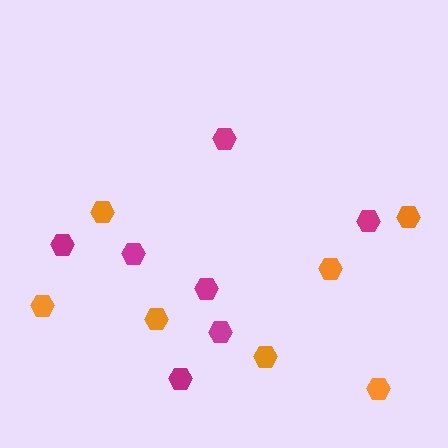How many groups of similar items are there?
There are 2 groups: one group of magenta hexagons (7) and one group of orange hexagons (7).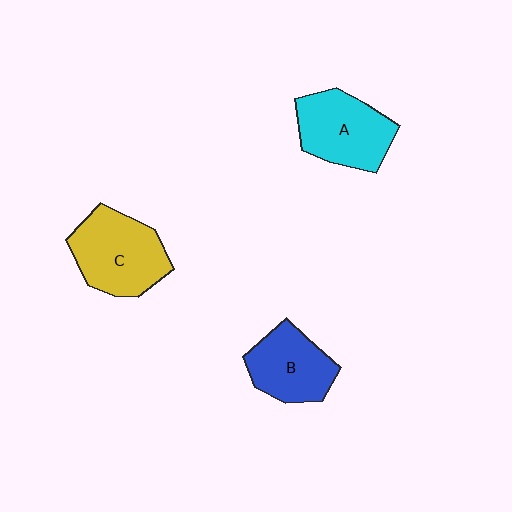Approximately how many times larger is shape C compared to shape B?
Approximately 1.3 times.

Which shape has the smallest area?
Shape B (blue).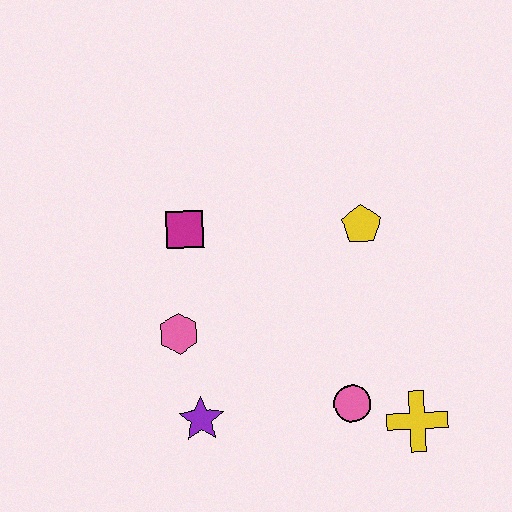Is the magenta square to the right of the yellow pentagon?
No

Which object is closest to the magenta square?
The pink hexagon is closest to the magenta square.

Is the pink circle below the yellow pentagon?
Yes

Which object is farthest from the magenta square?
The yellow cross is farthest from the magenta square.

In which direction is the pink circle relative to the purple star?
The pink circle is to the right of the purple star.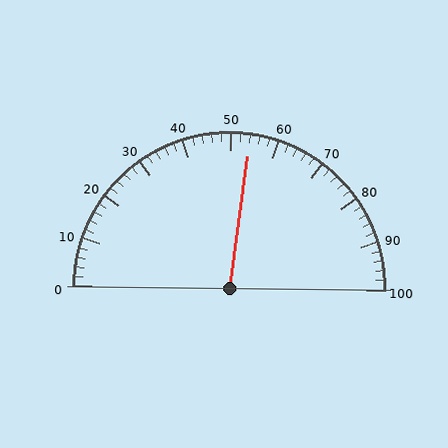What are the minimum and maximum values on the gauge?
The gauge ranges from 0 to 100.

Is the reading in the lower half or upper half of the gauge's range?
The reading is in the upper half of the range (0 to 100).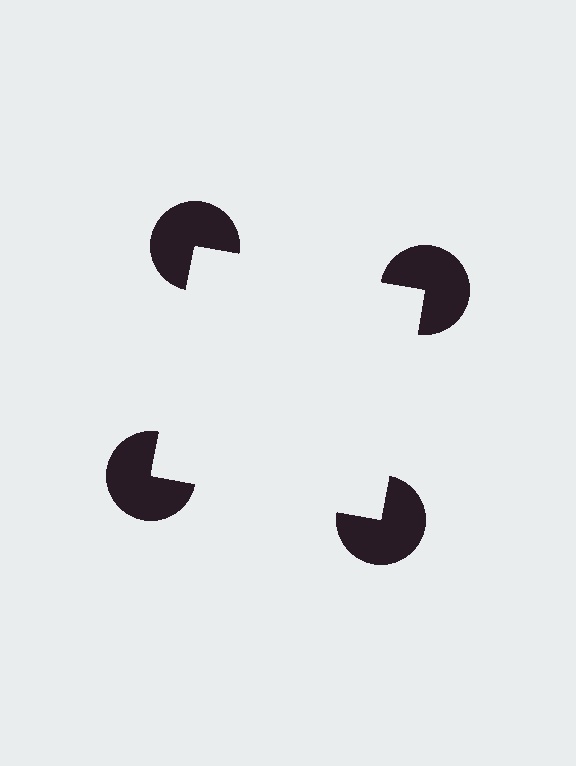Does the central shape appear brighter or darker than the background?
It typically appears slightly brighter than the background, even though no actual brightness change is drawn.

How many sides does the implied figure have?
4 sides.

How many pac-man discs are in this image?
There are 4 — one at each vertex of the illusory square.